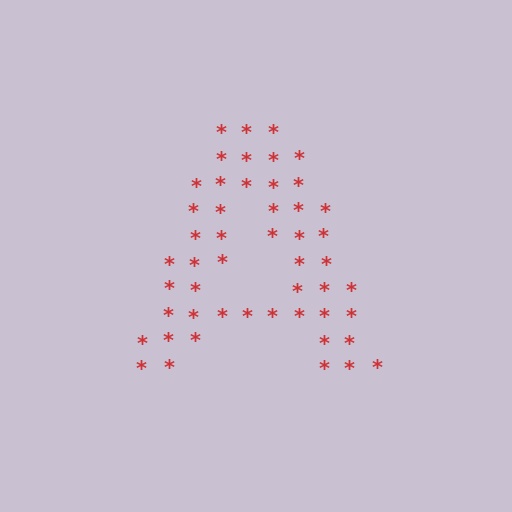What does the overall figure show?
The overall figure shows the letter A.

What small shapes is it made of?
It is made of small asterisks.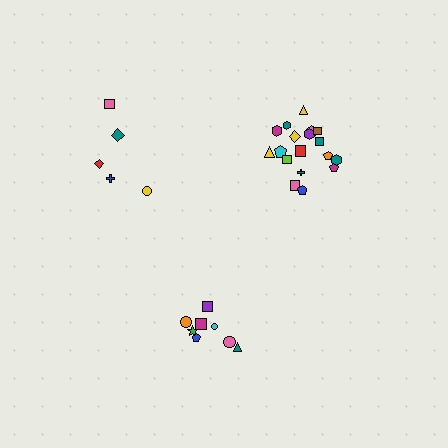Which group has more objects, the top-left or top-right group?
The top-right group.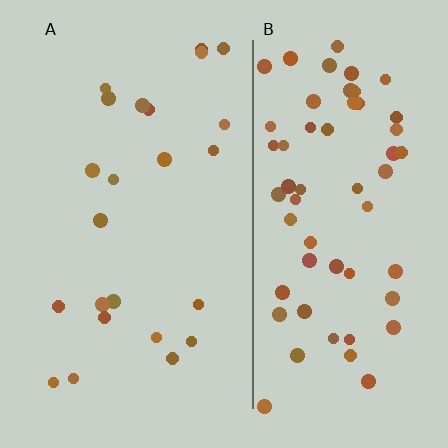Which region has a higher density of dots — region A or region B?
B (the right).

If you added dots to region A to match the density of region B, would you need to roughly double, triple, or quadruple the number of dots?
Approximately triple.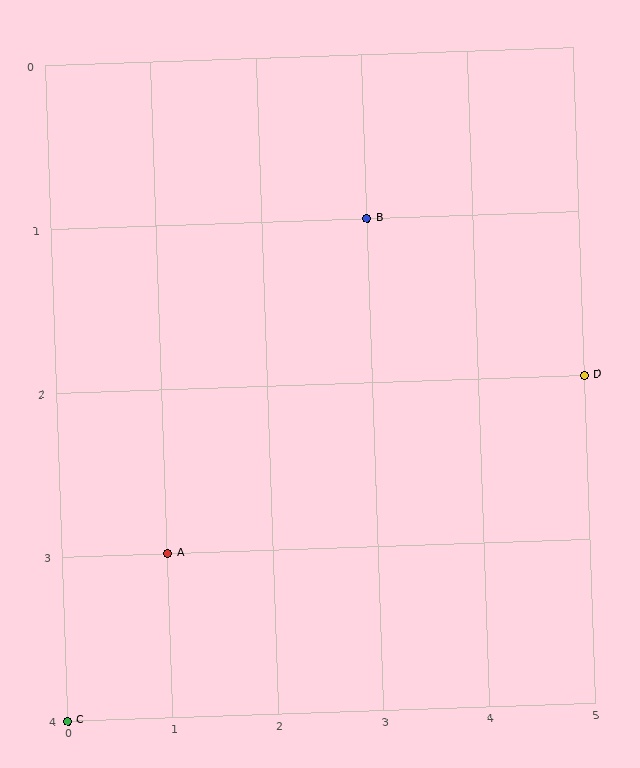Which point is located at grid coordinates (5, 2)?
Point D is at (5, 2).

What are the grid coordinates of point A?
Point A is at grid coordinates (1, 3).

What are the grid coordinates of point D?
Point D is at grid coordinates (5, 2).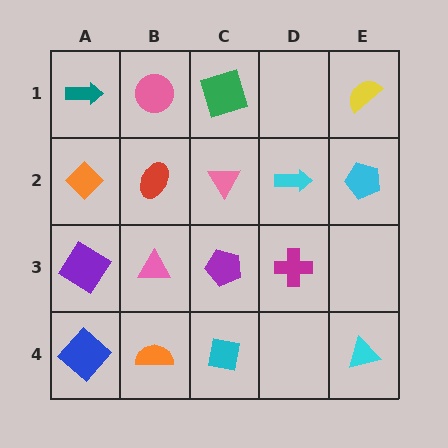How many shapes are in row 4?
4 shapes.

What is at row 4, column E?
A cyan triangle.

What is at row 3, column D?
A magenta cross.